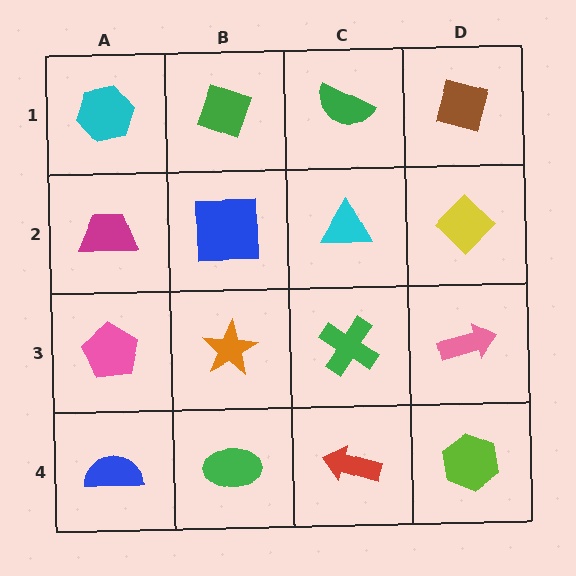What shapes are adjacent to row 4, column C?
A green cross (row 3, column C), a green ellipse (row 4, column B), a lime hexagon (row 4, column D).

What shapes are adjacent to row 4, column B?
An orange star (row 3, column B), a blue semicircle (row 4, column A), a red arrow (row 4, column C).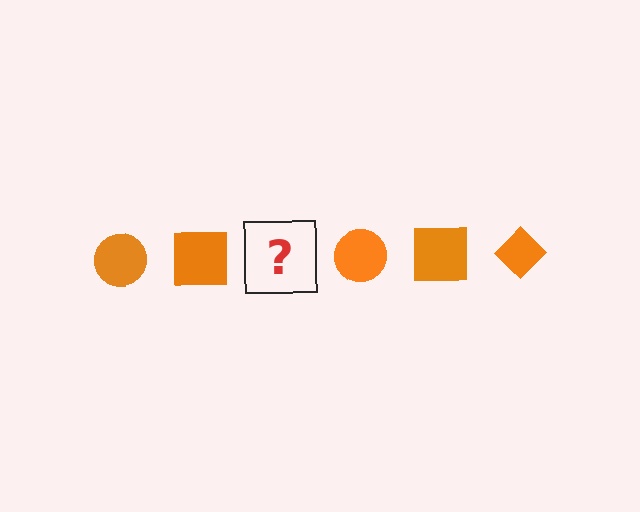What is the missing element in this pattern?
The missing element is an orange diamond.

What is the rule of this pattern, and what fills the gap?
The rule is that the pattern cycles through circle, square, diamond shapes in orange. The gap should be filled with an orange diamond.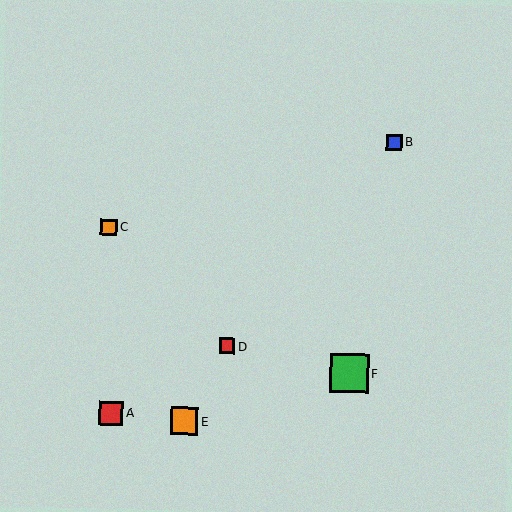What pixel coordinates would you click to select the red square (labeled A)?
Click at (111, 413) to select the red square A.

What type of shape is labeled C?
Shape C is an orange square.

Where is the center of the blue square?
The center of the blue square is at (394, 142).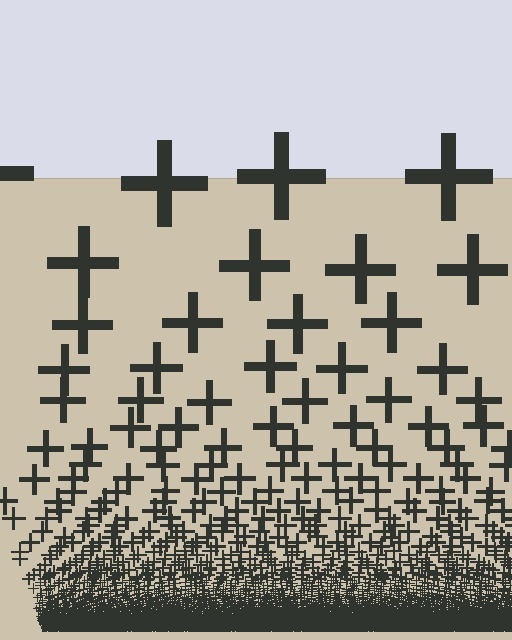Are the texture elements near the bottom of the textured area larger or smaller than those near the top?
Smaller. The gradient is inverted — elements near the bottom are smaller and denser.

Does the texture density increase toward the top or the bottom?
Density increases toward the bottom.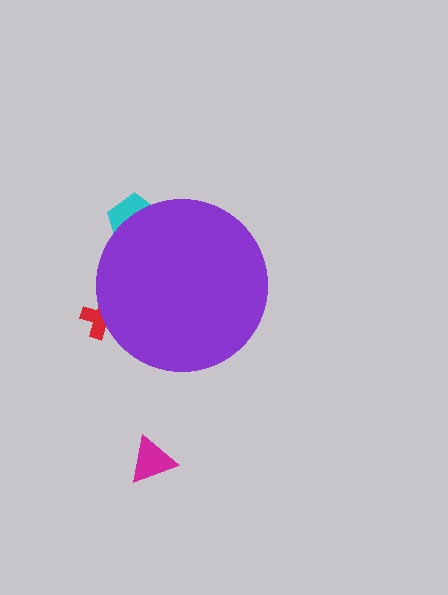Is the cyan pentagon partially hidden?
Yes, the cyan pentagon is partially hidden behind the purple circle.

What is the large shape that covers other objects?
A purple circle.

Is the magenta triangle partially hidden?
No, the magenta triangle is fully visible.